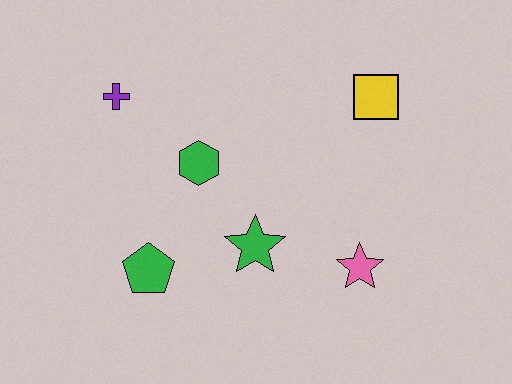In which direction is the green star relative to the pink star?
The green star is to the left of the pink star.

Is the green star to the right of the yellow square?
No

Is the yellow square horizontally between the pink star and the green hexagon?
No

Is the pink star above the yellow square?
No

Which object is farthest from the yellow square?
The green pentagon is farthest from the yellow square.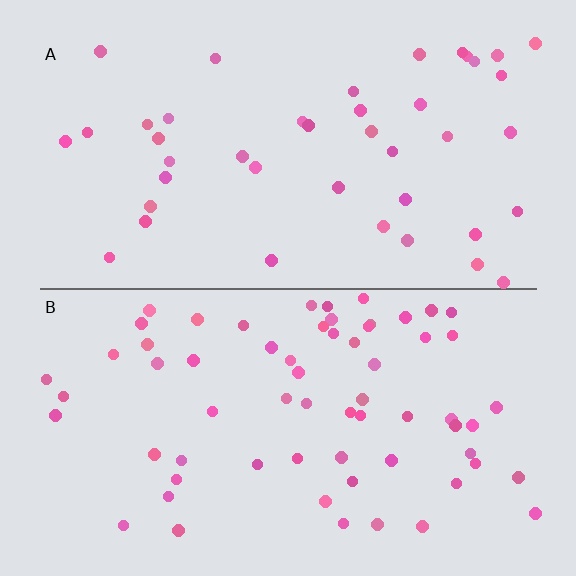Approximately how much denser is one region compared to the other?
Approximately 1.5× — region B over region A.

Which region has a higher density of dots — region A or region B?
B (the bottom).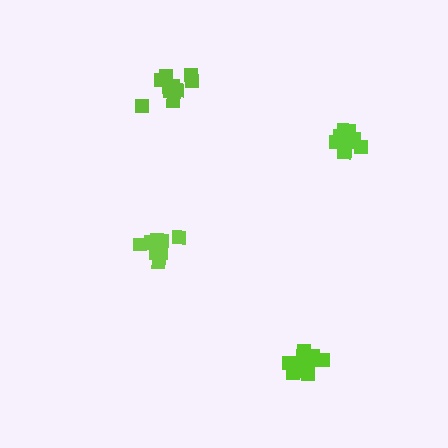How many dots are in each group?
Group 1: 10 dots, Group 2: 10 dots, Group 3: 10 dots, Group 4: 13 dots (43 total).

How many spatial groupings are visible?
There are 4 spatial groupings.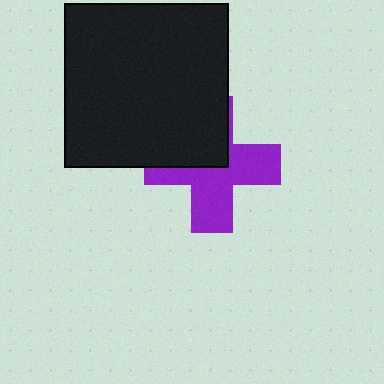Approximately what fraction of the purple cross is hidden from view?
Roughly 40% of the purple cross is hidden behind the black square.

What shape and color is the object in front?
The object in front is a black square.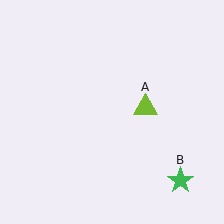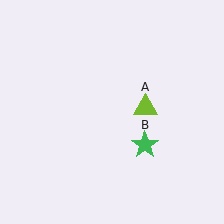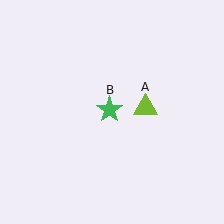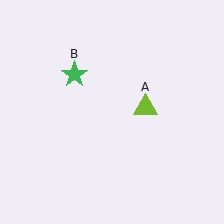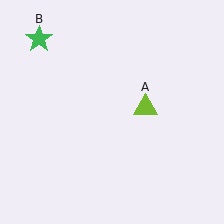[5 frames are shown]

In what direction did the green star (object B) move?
The green star (object B) moved up and to the left.